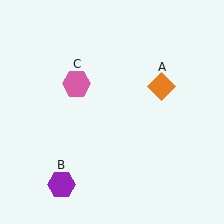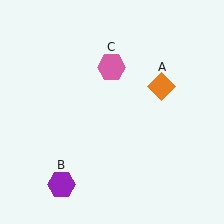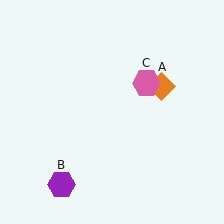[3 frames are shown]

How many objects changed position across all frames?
1 object changed position: pink hexagon (object C).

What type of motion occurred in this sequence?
The pink hexagon (object C) rotated clockwise around the center of the scene.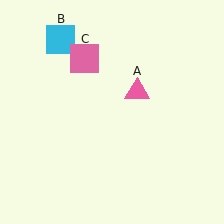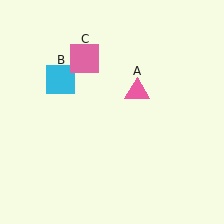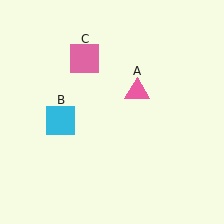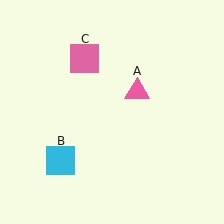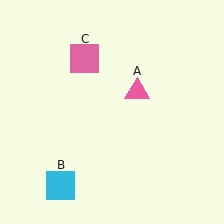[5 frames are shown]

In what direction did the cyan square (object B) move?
The cyan square (object B) moved down.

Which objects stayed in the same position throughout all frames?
Pink triangle (object A) and pink square (object C) remained stationary.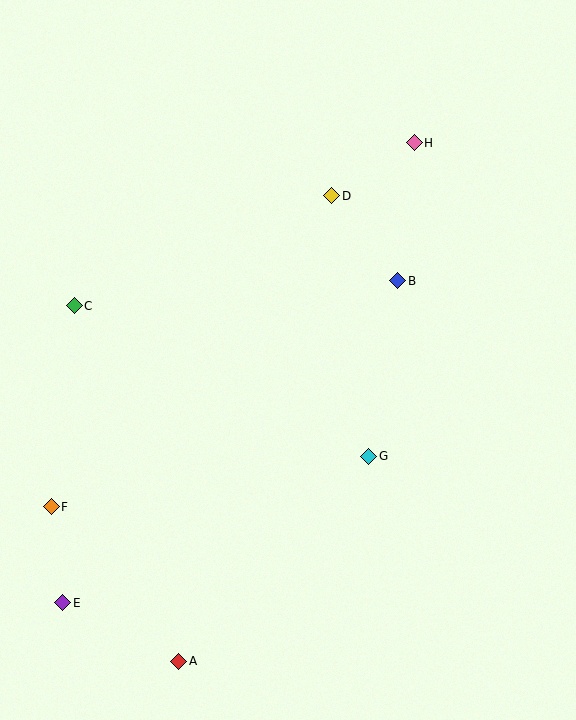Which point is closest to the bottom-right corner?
Point G is closest to the bottom-right corner.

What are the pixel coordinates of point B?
Point B is at (398, 281).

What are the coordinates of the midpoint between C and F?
The midpoint between C and F is at (63, 406).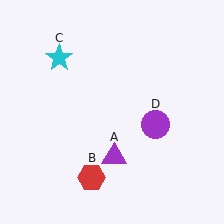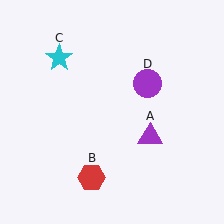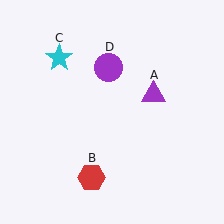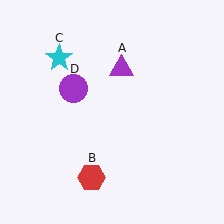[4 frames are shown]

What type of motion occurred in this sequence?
The purple triangle (object A), purple circle (object D) rotated counterclockwise around the center of the scene.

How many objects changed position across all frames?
2 objects changed position: purple triangle (object A), purple circle (object D).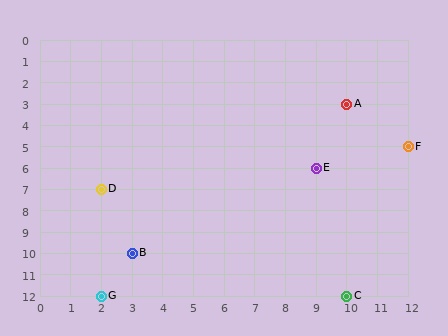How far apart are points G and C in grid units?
Points G and C are 8 columns apart.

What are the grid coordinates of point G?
Point G is at grid coordinates (2, 12).